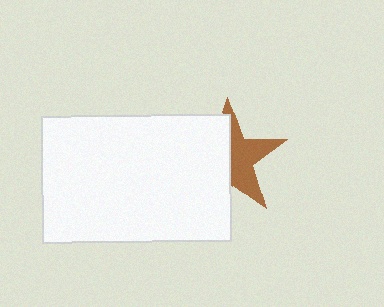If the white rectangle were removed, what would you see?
You would see the complete brown star.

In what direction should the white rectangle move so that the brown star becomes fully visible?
The white rectangle should move left. That is the shortest direction to clear the overlap and leave the brown star fully visible.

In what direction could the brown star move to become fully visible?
The brown star could move right. That would shift it out from behind the white rectangle entirely.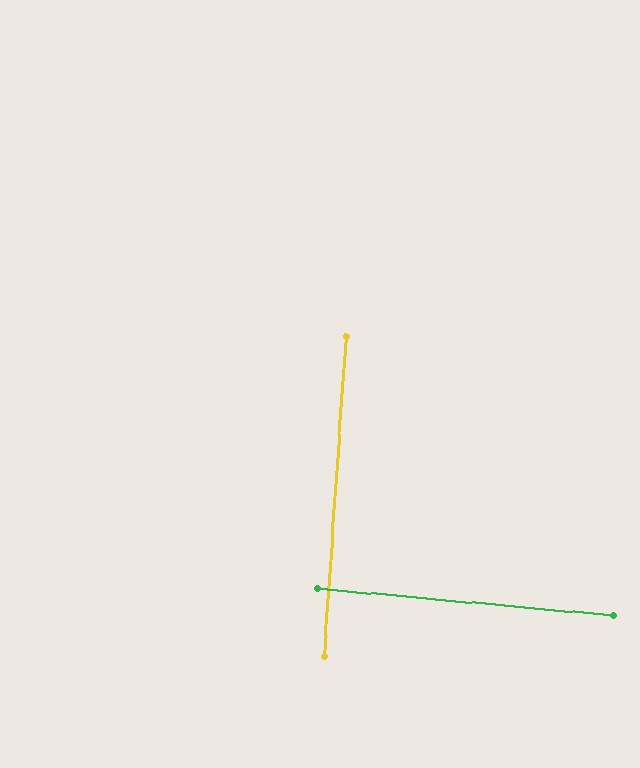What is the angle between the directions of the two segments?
Approximately 89 degrees.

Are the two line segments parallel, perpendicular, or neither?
Perpendicular — they meet at approximately 89°.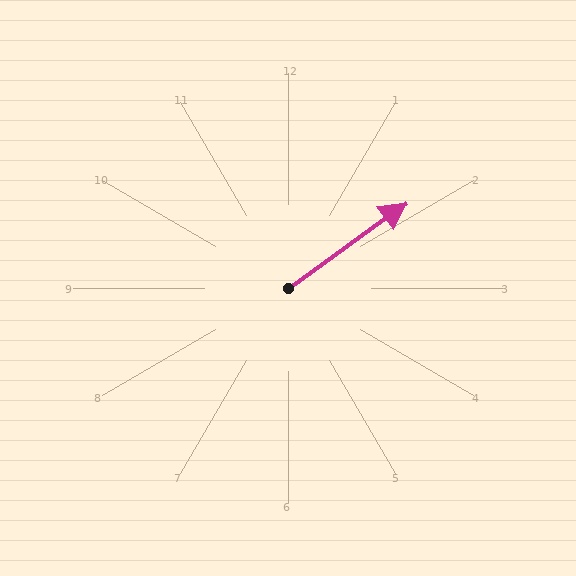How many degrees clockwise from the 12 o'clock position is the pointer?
Approximately 54 degrees.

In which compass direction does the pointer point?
Northeast.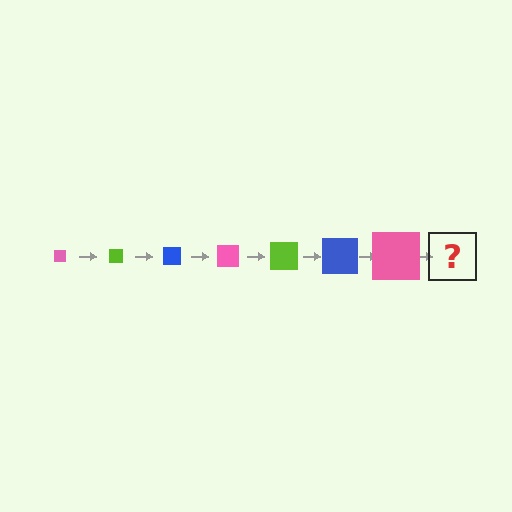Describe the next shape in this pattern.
It should be a lime square, larger than the previous one.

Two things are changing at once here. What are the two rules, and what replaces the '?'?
The two rules are that the square grows larger each step and the color cycles through pink, lime, and blue. The '?' should be a lime square, larger than the previous one.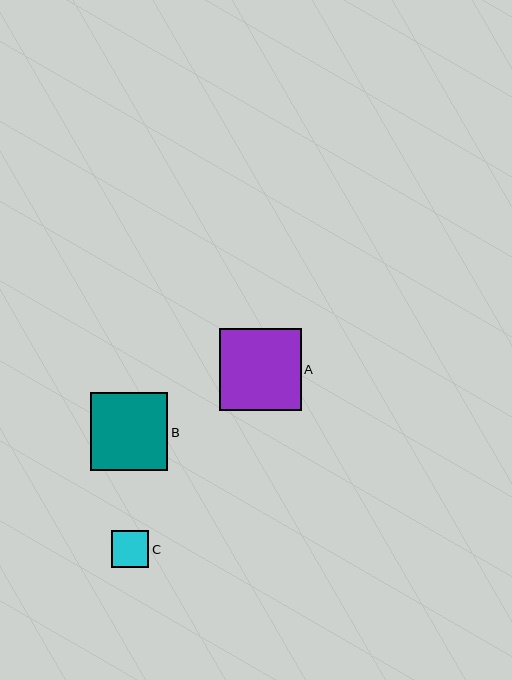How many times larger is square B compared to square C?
Square B is approximately 2.1 times the size of square C.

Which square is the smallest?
Square C is the smallest with a size of approximately 37 pixels.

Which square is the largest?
Square A is the largest with a size of approximately 82 pixels.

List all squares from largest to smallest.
From largest to smallest: A, B, C.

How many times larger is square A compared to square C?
Square A is approximately 2.2 times the size of square C.